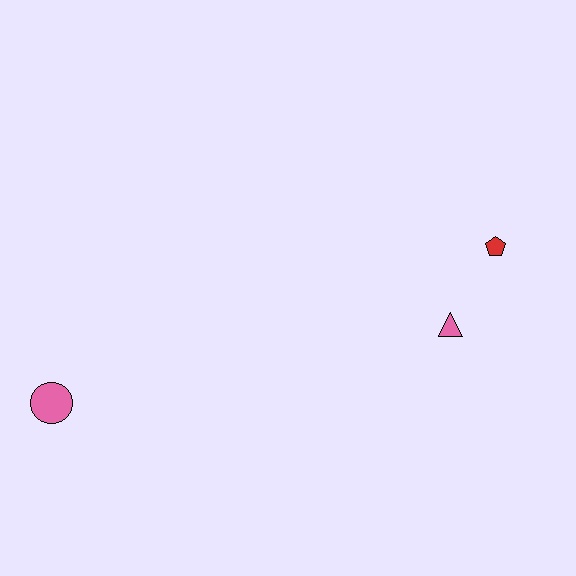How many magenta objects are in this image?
There are no magenta objects.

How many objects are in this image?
There are 3 objects.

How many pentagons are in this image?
There is 1 pentagon.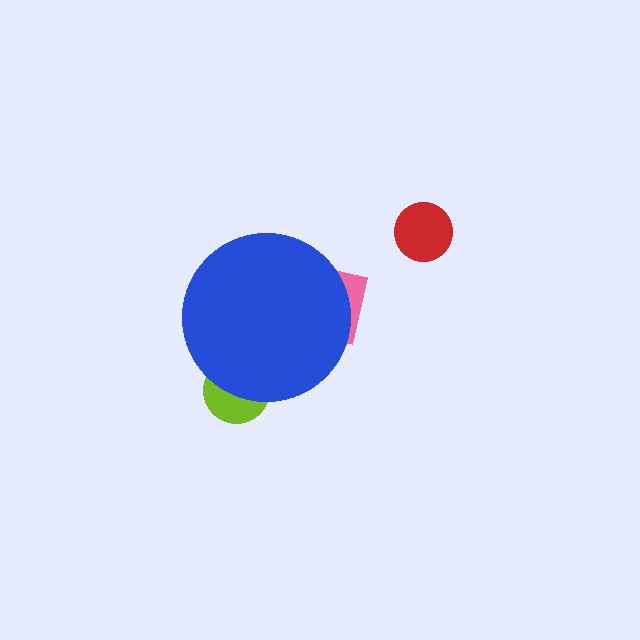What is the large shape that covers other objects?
A blue circle.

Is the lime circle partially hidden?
Yes, the lime circle is partially hidden behind the blue circle.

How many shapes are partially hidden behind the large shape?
2 shapes are partially hidden.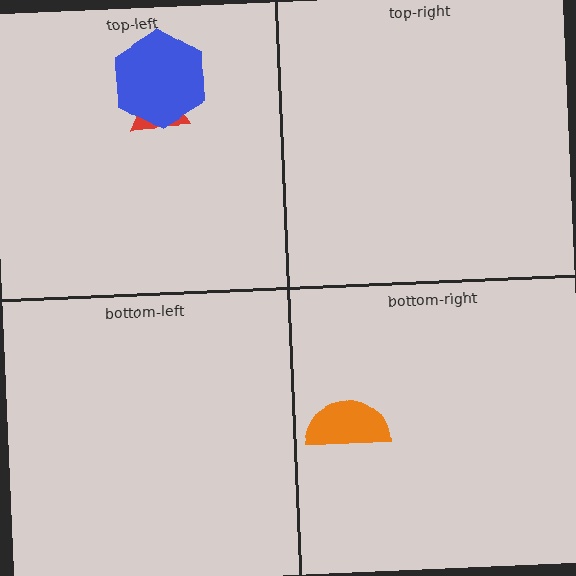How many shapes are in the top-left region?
2.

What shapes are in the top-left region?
The red triangle, the blue hexagon.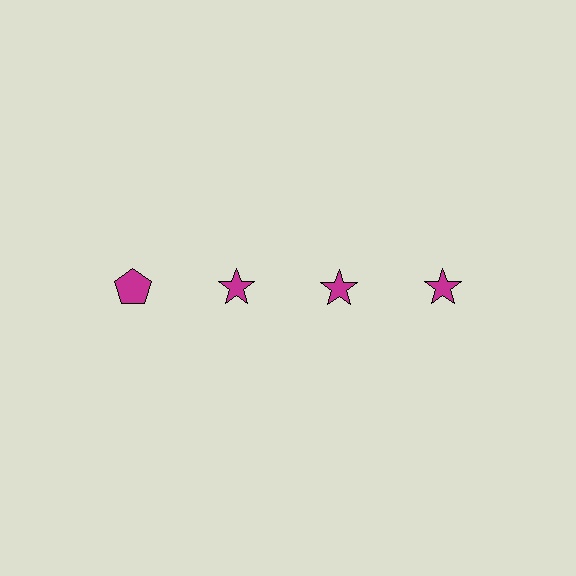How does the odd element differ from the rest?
It has a different shape: pentagon instead of star.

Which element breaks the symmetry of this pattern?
The magenta pentagon in the top row, leftmost column breaks the symmetry. All other shapes are magenta stars.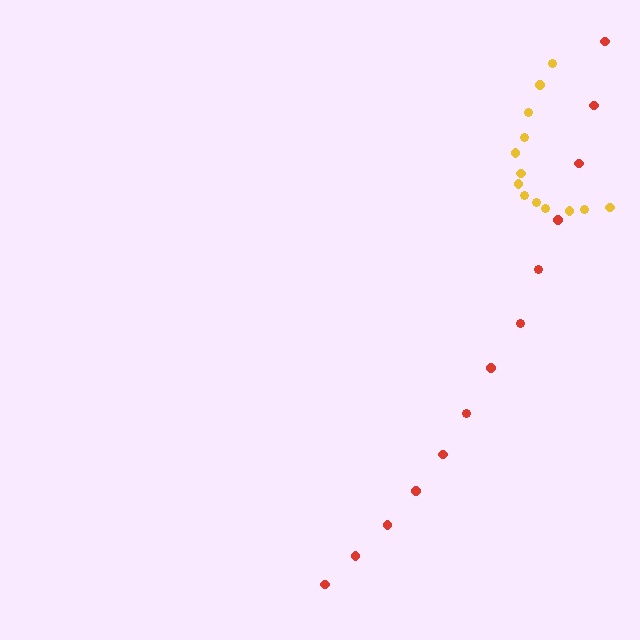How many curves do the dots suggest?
There are 2 distinct paths.